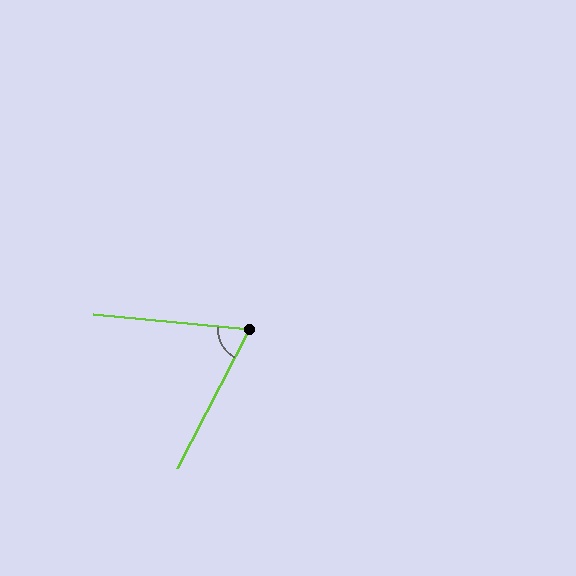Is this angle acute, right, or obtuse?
It is acute.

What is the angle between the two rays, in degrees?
Approximately 68 degrees.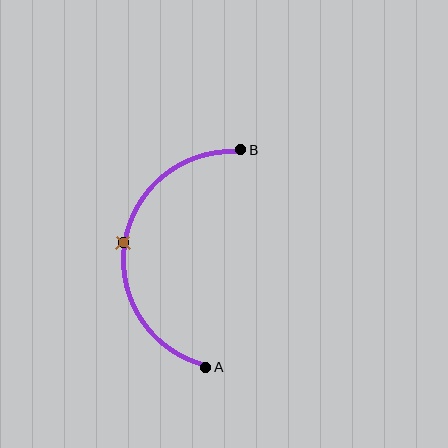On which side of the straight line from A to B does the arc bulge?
The arc bulges to the left of the straight line connecting A and B.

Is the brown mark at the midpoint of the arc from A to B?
Yes. The brown mark lies on the arc at equal arc-length from both A and B — it is the arc midpoint.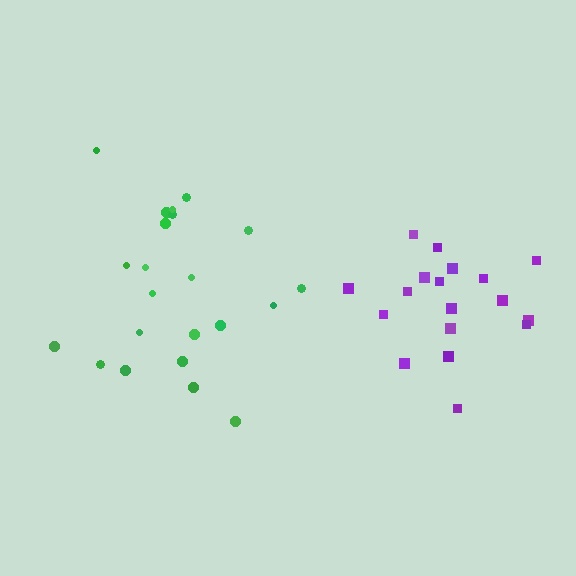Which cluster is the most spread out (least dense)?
Purple.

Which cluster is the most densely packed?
Green.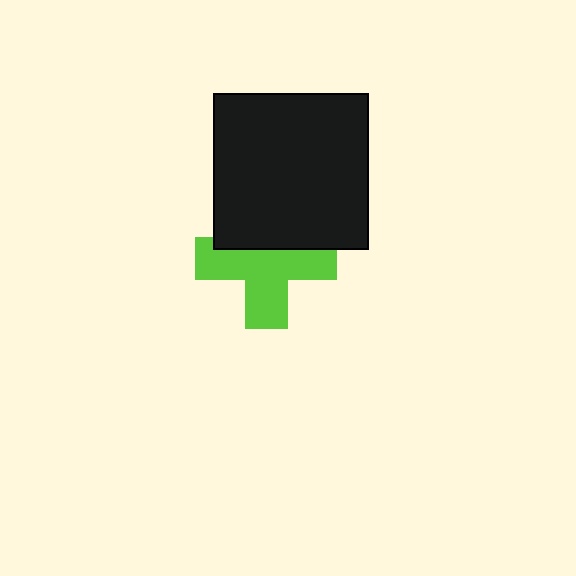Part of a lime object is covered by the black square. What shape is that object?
It is a cross.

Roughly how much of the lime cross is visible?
About half of it is visible (roughly 65%).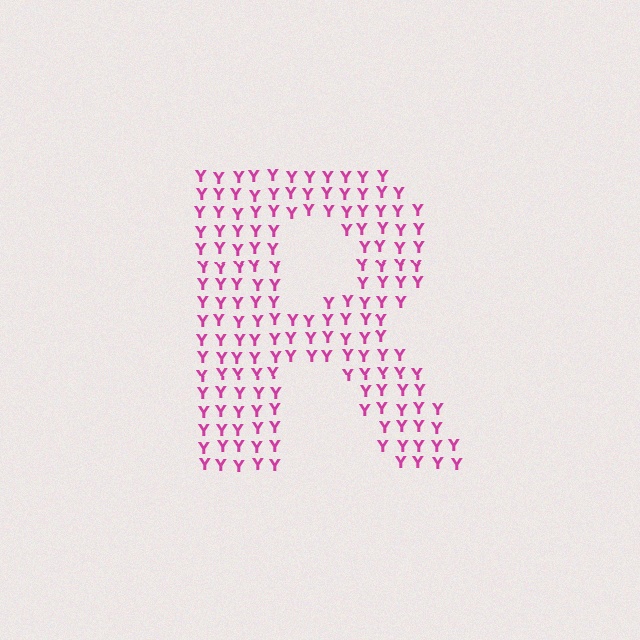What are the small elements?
The small elements are letter Y's.